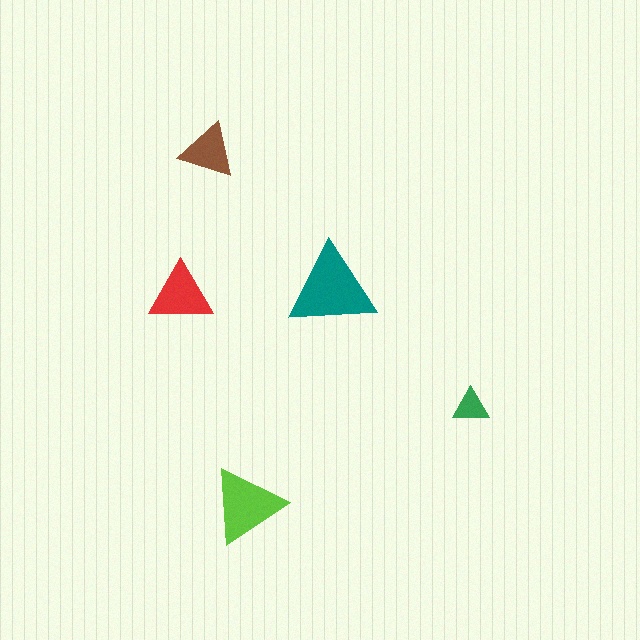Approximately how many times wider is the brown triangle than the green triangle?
About 1.5 times wider.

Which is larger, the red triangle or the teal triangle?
The teal one.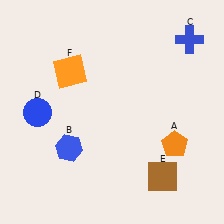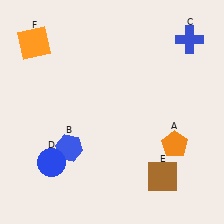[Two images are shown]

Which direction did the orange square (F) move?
The orange square (F) moved left.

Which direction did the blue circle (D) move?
The blue circle (D) moved down.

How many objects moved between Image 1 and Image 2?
2 objects moved between the two images.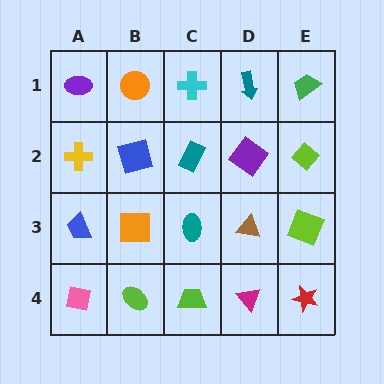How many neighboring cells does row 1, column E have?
2.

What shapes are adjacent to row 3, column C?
A teal rectangle (row 2, column C), a lime trapezoid (row 4, column C), an orange square (row 3, column B), a brown triangle (row 3, column D).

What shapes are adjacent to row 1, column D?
A purple diamond (row 2, column D), a cyan cross (row 1, column C), a green trapezoid (row 1, column E).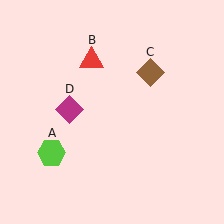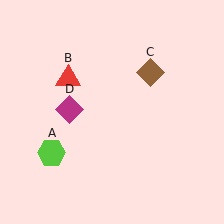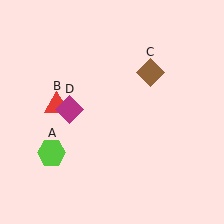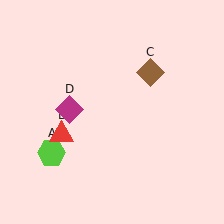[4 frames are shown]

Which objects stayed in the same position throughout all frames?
Lime hexagon (object A) and brown diamond (object C) and magenta diamond (object D) remained stationary.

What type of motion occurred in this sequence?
The red triangle (object B) rotated counterclockwise around the center of the scene.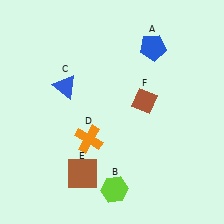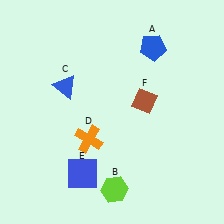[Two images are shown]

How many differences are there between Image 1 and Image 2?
There is 1 difference between the two images.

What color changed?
The square (E) changed from brown in Image 1 to blue in Image 2.